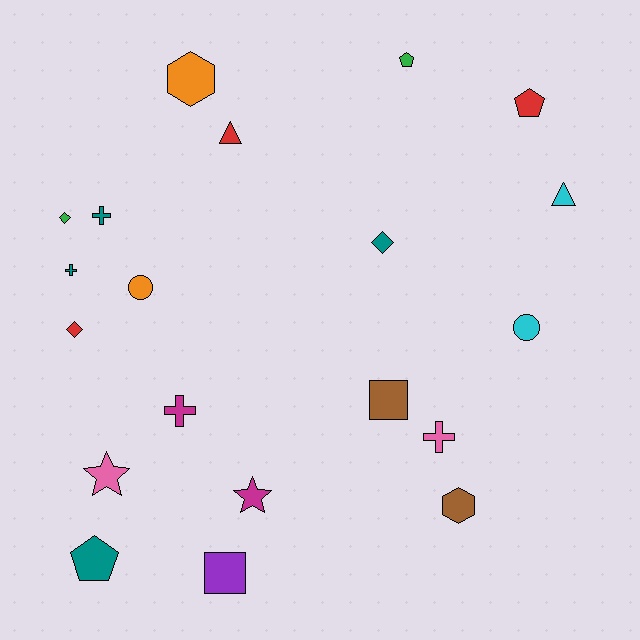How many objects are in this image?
There are 20 objects.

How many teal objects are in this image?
There are 4 teal objects.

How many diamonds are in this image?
There are 3 diamonds.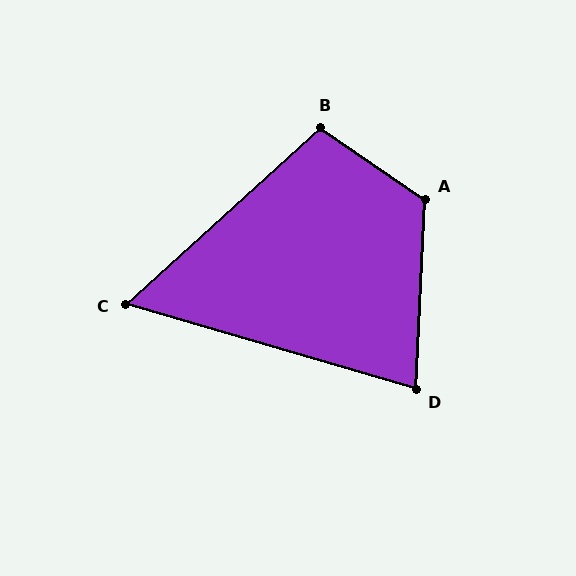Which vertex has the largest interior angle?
A, at approximately 122 degrees.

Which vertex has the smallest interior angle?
C, at approximately 58 degrees.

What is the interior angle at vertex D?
Approximately 76 degrees (acute).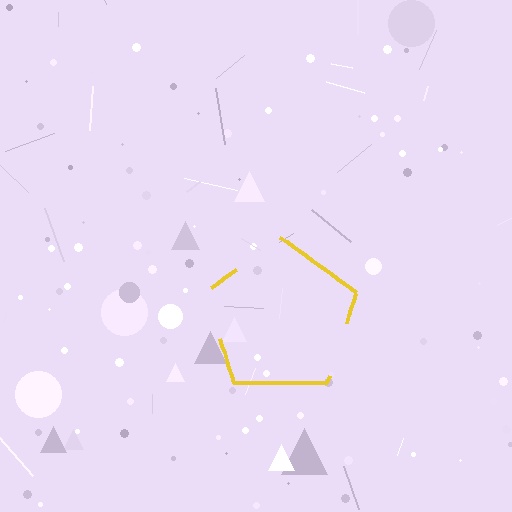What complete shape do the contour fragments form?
The contour fragments form a pentagon.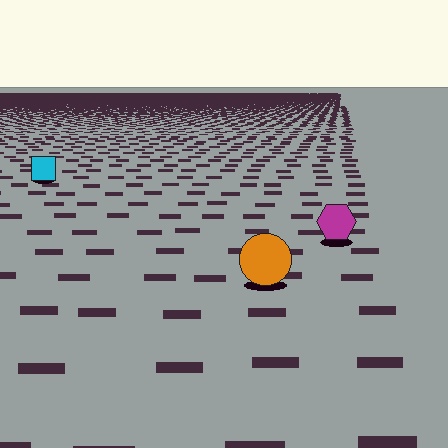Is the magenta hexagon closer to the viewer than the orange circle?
No. The orange circle is closer — you can tell from the texture gradient: the ground texture is coarser near it.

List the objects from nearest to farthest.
From nearest to farthest: the orange circle, the magenta hexagon, the cyan square.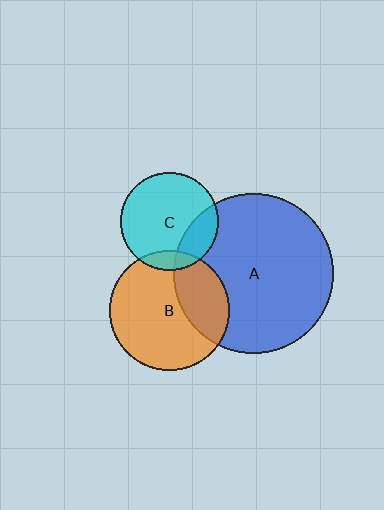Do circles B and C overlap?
Yes.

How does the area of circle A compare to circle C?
Approximately 2.7 times.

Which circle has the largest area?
Circle A (blue).